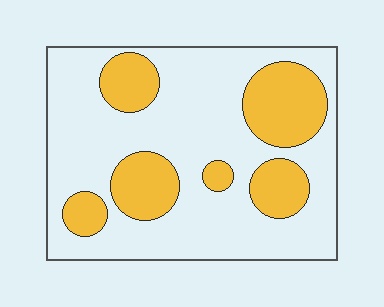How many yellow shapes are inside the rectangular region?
6.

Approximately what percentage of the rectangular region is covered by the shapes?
Approximately 30%.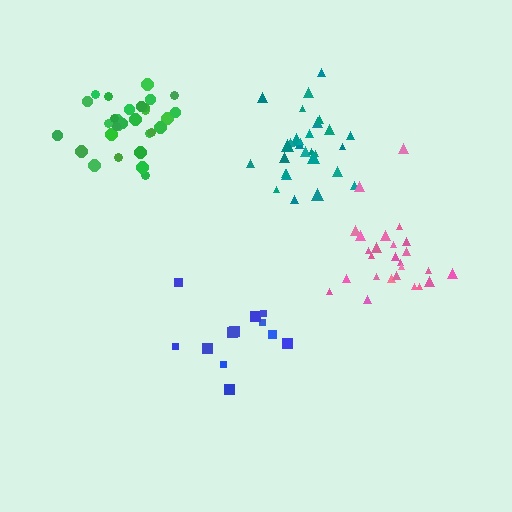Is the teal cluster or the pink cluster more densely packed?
Teal.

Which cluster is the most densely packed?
Green.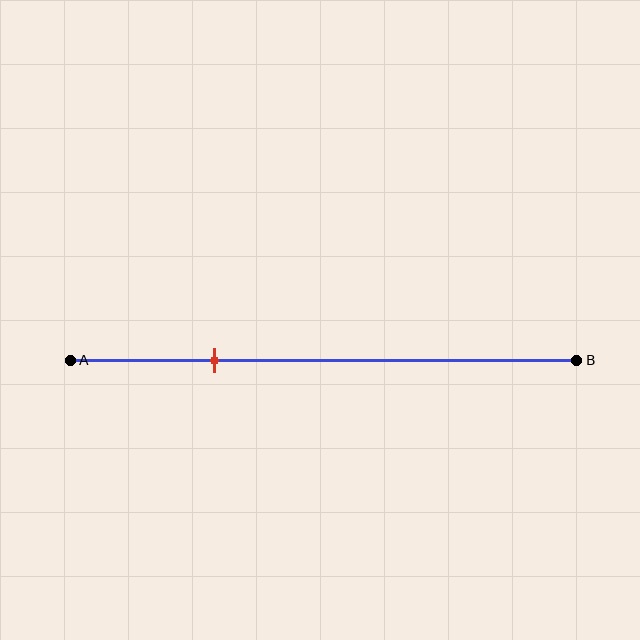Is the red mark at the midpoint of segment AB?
No, the mark is at about 30% from A, not at the 50% midpoint.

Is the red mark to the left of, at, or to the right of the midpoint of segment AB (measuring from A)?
The red mark is to the left of the midpoint of segment AB.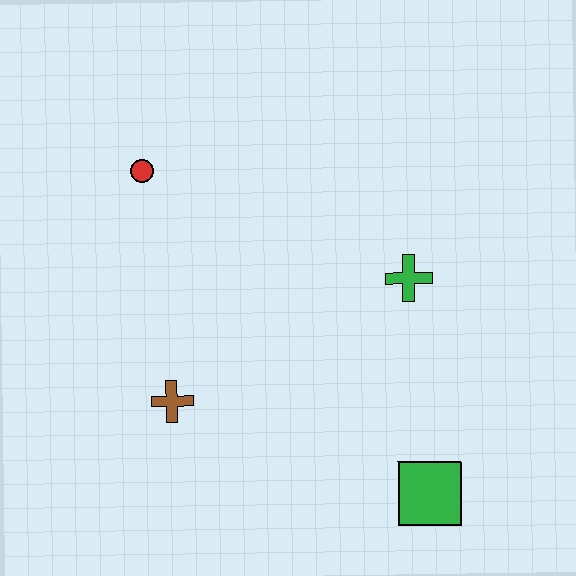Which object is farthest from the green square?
The red circle is farthest from the green square.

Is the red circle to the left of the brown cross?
Yes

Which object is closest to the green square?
The green cross is closest to the green square.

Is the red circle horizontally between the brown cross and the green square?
No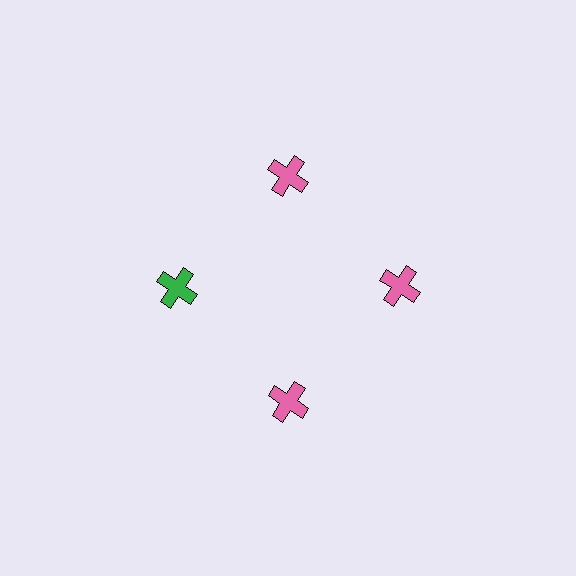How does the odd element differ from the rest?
It has a different color: green instead of pink.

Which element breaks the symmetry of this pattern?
The green cross at roughly the 9 o'clock position breaks the symmetry. All other shapes are pink crosses.